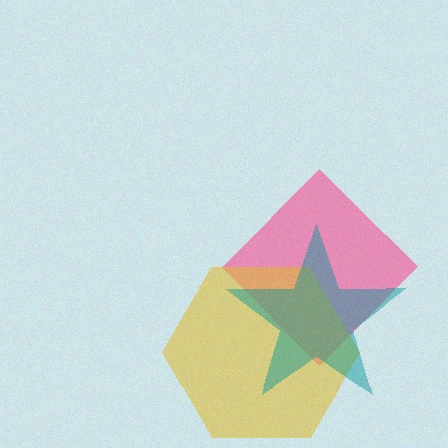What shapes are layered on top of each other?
The layered shapes are: a pink diamond, a yellow hexagon, a teal star.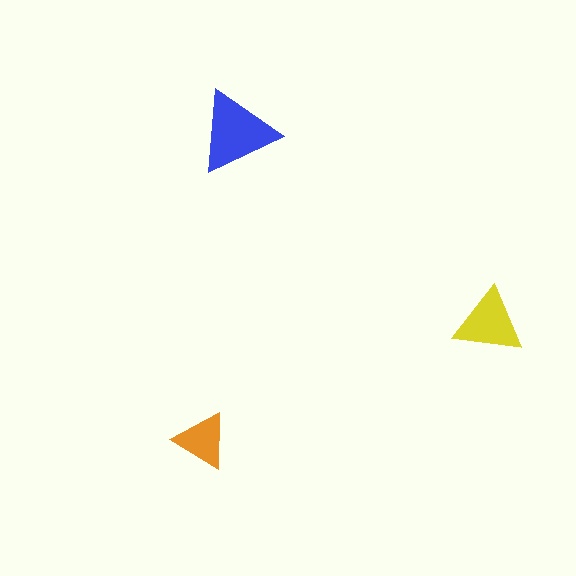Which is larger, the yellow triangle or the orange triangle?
The yellow one.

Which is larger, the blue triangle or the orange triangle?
The blue one.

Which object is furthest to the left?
The orange triangle is leftmost.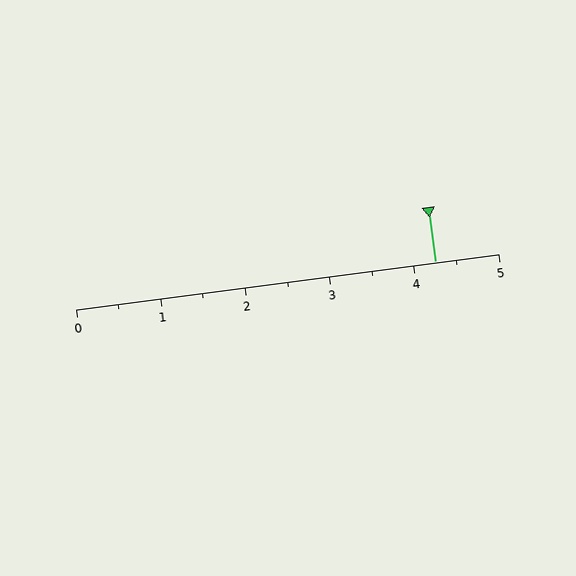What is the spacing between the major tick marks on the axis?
The major ticks are spaced 1 apart.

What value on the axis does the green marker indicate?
The marker indicates approximately 4.2.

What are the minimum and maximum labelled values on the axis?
The axis runs from 0 to 5.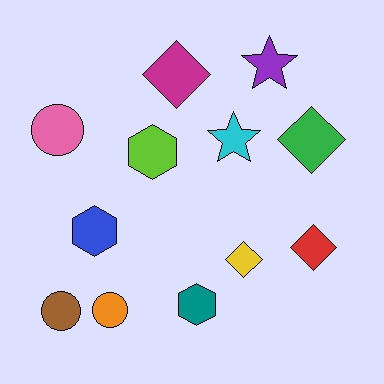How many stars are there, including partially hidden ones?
There are 2 stars.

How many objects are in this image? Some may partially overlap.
There are 12 objects.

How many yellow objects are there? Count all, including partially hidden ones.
There is 1 yellow object.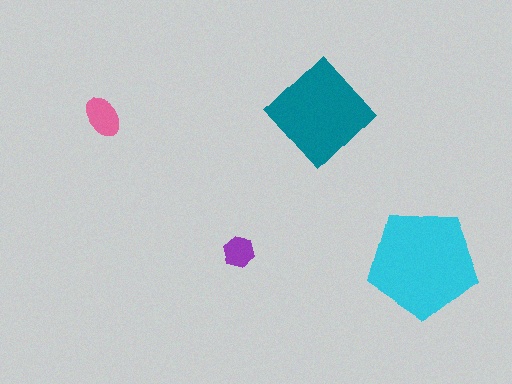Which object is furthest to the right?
The cyan pentagon is rightmost.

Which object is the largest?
The cyan pentagon.